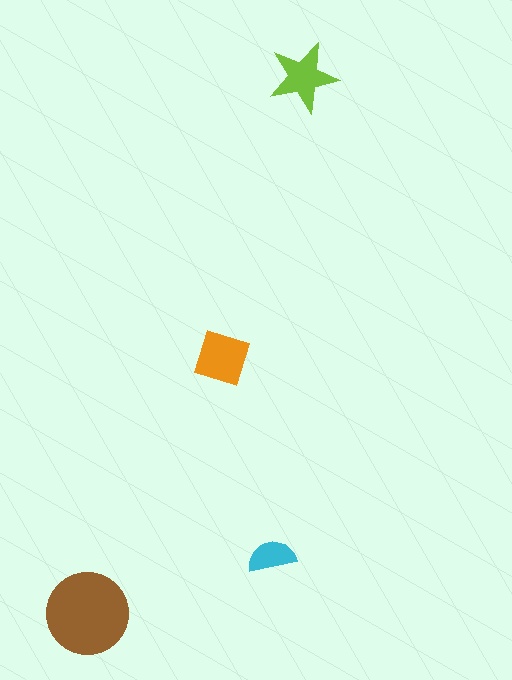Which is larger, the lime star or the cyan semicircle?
The lime star.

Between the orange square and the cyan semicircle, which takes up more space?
The orange square.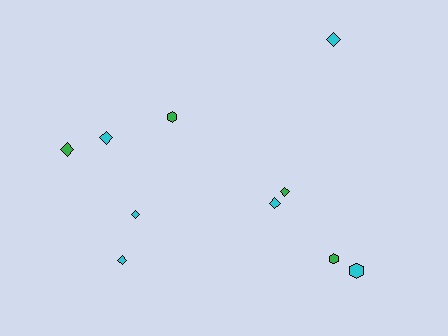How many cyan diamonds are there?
There are 5 cyan diamonds.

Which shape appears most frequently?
Diamond, with 7 objects.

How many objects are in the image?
There are 10 objects.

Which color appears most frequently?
Cyan, with 6 objects.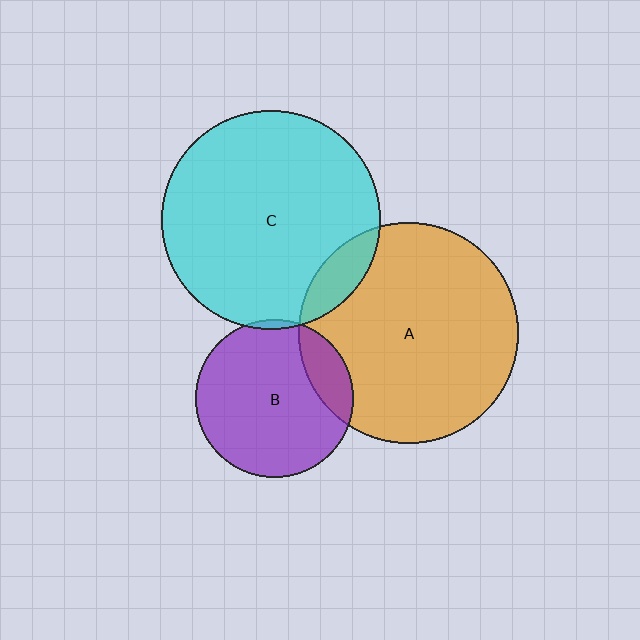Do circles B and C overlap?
Yes.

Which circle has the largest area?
Circle A (orange).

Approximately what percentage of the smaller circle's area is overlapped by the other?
Approximately 5%.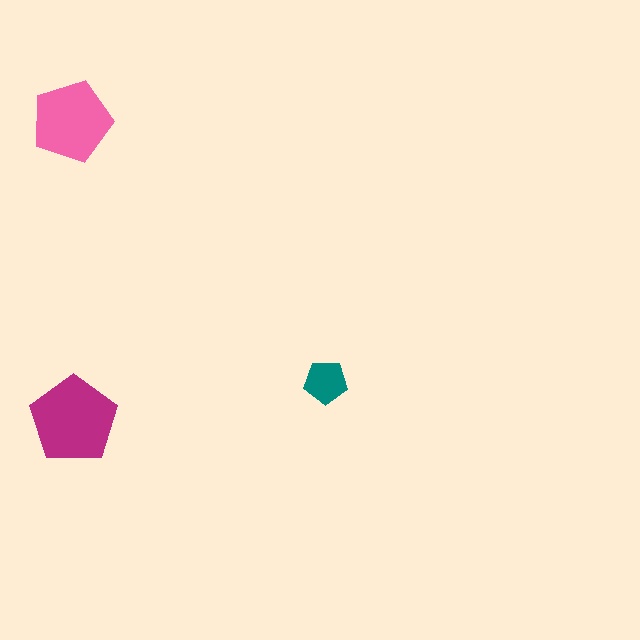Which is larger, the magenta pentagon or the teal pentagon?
The magenta one.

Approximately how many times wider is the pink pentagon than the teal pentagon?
About 2 times wider.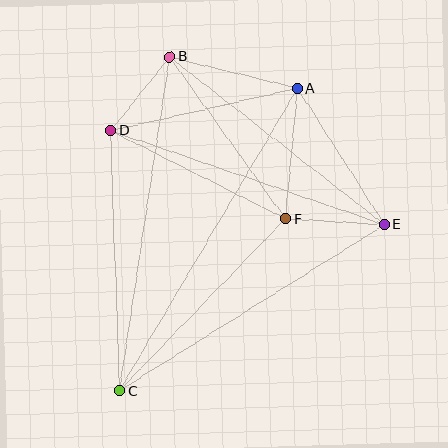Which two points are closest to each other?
Points B and D are closest to each other.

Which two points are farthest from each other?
Points A and C are farthest from each other.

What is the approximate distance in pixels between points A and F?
The distance between A and F is approximately 131 pixels.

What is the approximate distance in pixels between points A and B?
The distance between A and B is approximately 131 pixels.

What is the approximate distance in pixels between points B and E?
The distance between B and E is approximately 272 pixels.